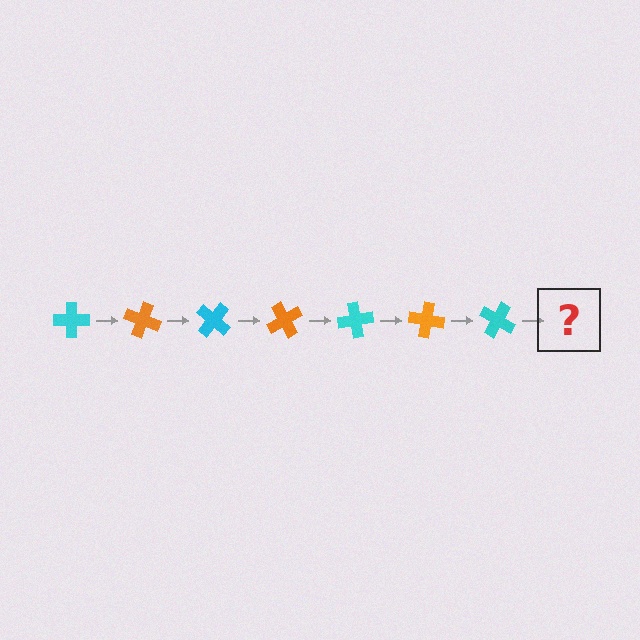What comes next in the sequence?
The next element should be an orange cross, rotated 140 degrees from the start.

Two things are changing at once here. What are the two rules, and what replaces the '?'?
The two rules are that it rotates 20 degrees each step and the color cycles through cyan and orange. The '?' should be an orange cross, rotated 140 degrees from the start.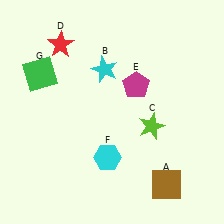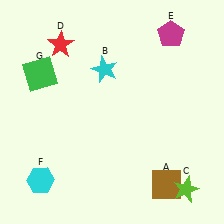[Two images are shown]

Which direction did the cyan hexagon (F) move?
The cyan hexagon (F) moved left.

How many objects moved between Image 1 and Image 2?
3 objects moved between the two images.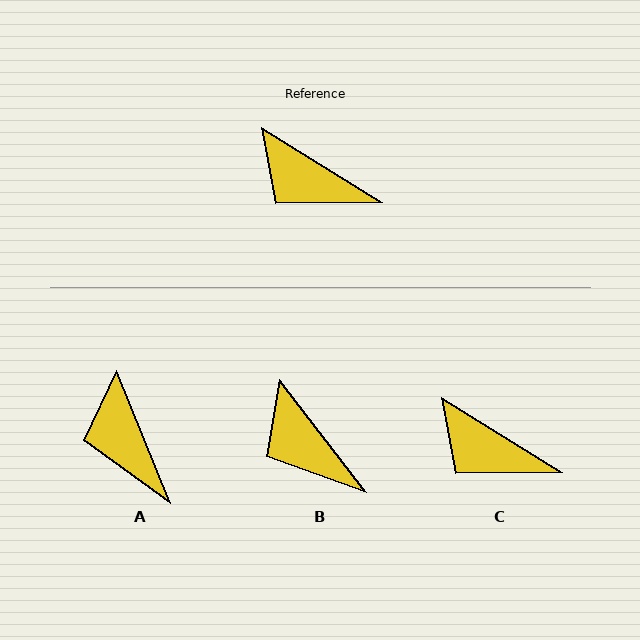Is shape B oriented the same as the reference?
No, it is off by about 20 degrees.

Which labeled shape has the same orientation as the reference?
C.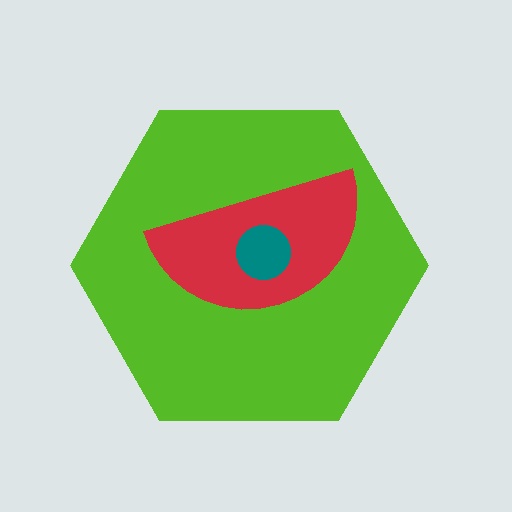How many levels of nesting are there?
3.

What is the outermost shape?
The lime hexagon.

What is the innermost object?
The teal circle.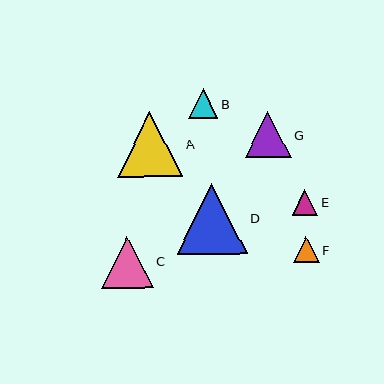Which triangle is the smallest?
Triangle E is the smallest with a size of approximately 25 pixels.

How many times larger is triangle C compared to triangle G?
Triangle C is approximately 1.1 times the size of triangle G.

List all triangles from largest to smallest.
From largest to smallest: D, A, C, G, B, F, E.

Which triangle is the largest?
Triangle D is the largest with a size of approximately 70 pixels.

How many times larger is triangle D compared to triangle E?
Triangle D is approximately 2.8 times the size of triangle E.